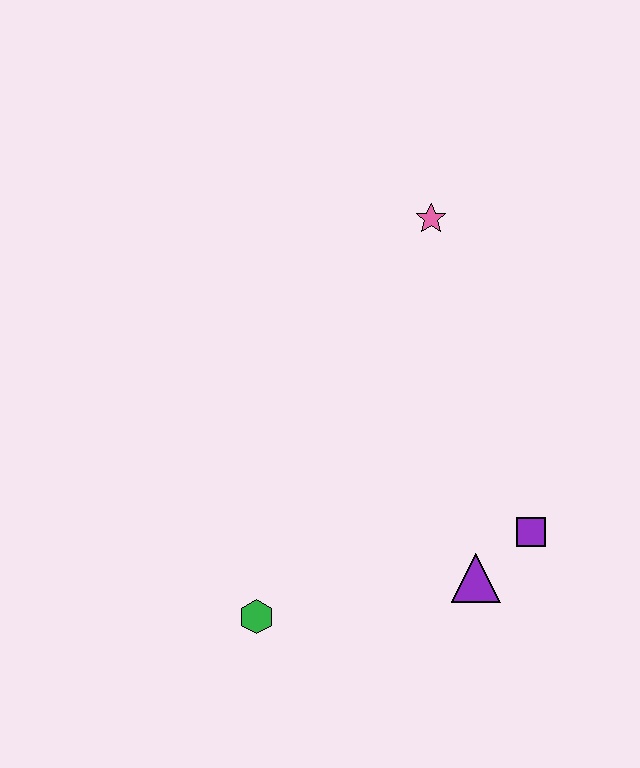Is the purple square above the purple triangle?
Yes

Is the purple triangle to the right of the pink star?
Yes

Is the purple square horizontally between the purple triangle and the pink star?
No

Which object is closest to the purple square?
The purple triangle is closest to the purple square.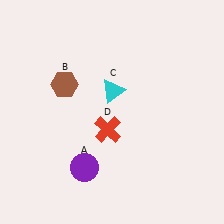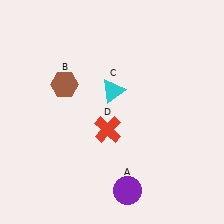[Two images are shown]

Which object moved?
The purple circle (A) moved right.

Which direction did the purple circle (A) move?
The purple circle (A) moved right.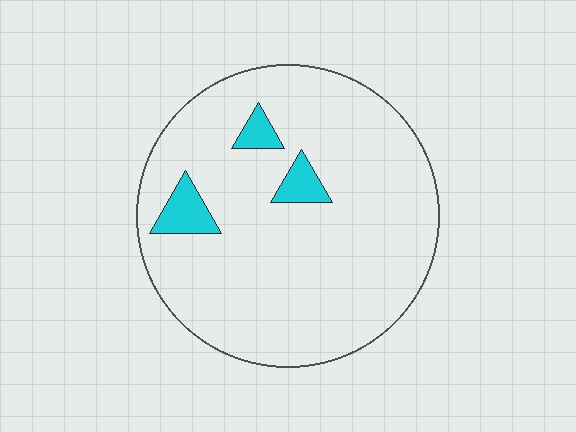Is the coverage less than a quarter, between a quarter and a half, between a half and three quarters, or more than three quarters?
Less than a quarter.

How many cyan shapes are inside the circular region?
3.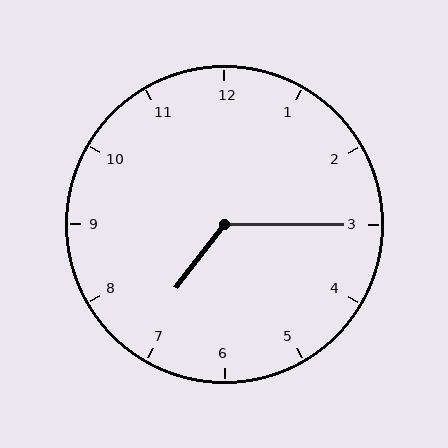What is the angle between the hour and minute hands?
Approximately 128 degrees.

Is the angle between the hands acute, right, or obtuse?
It is obtuse.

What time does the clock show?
7:15.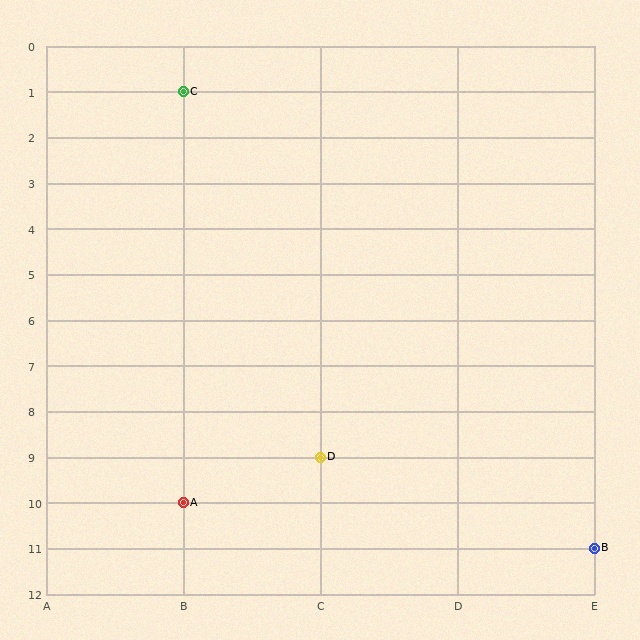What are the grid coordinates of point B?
Point B is at grid coordinates (E, 11).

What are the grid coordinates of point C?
Point C is at grid coordinates (B, 1).